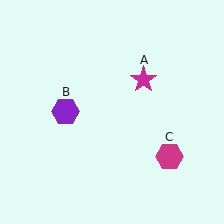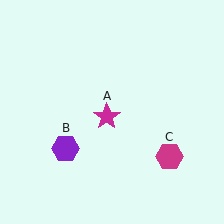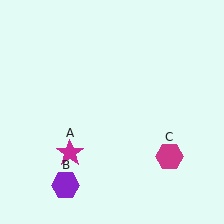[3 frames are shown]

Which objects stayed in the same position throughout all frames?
Magenta hexagon (object C) remained stationary.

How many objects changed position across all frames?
2 objects changed position: magenta star (object A), purple hexagon (object B).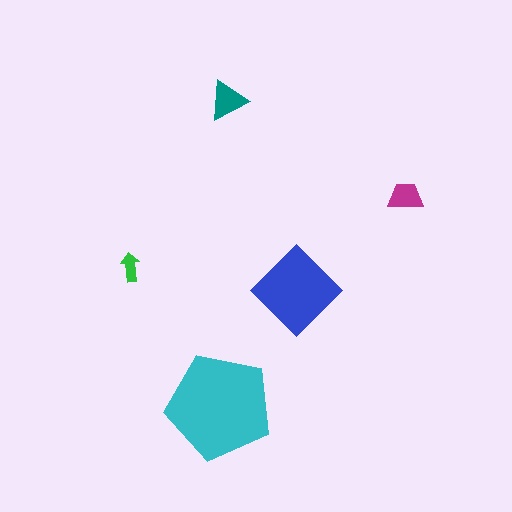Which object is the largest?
The cyan pentagon.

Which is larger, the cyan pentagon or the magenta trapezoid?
The cyan pentagon.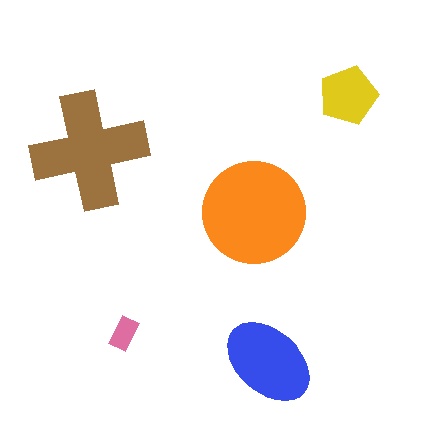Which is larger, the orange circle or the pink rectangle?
The orange circle.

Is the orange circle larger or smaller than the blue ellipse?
Larger.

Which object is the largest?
The orange circle.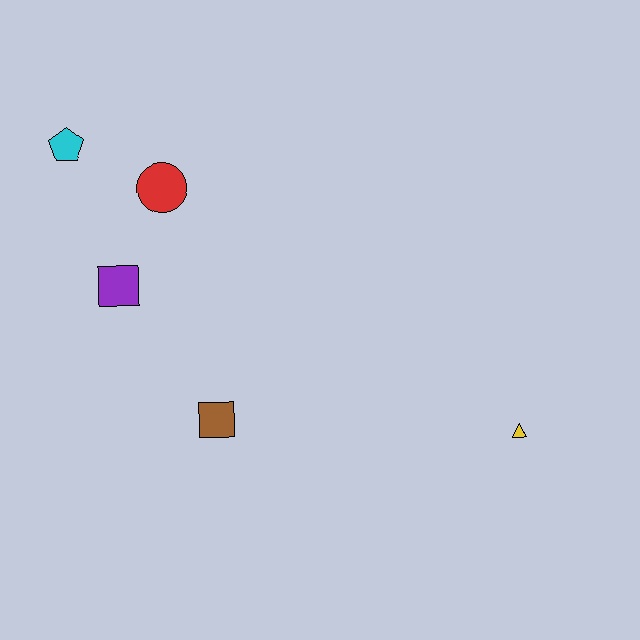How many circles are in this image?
There is 1 circle.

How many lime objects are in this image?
There are no lime objects.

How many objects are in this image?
There are 5 objects.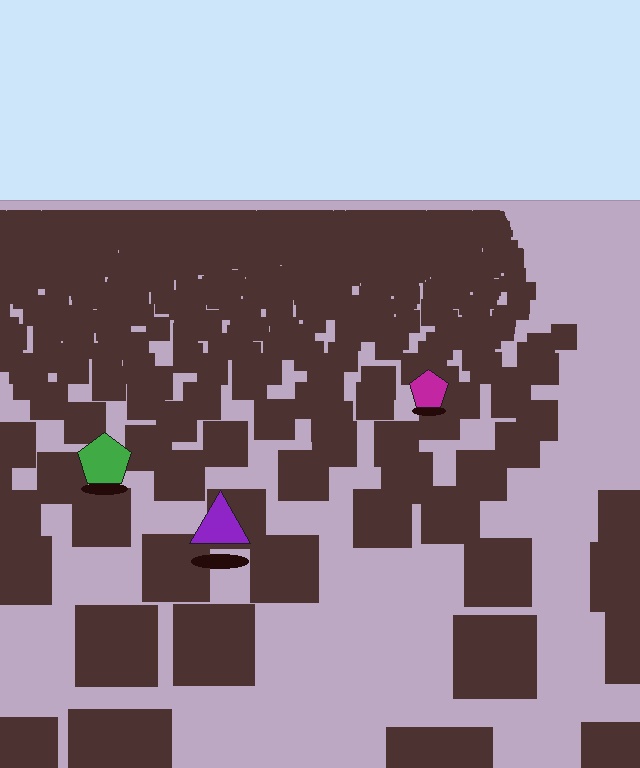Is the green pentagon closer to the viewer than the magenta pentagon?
Yes. The green pentagon is closer — you can tell from the texture gradient: the ground texture is coarser near it.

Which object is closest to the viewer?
The purple triangle is closest. The texture marks near it are larger and more spread out.